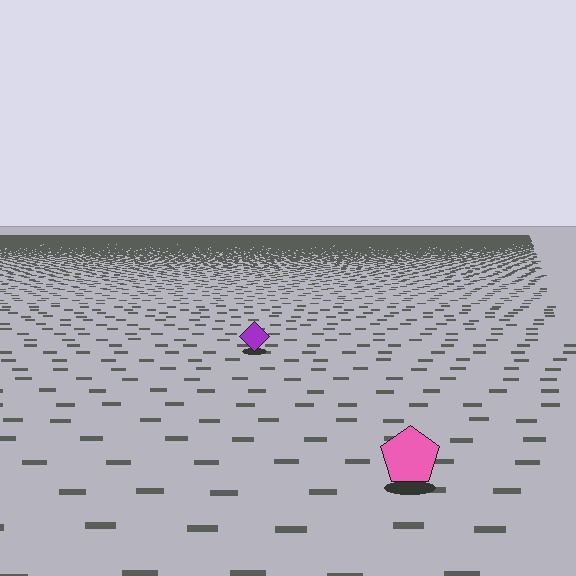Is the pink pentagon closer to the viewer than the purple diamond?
Yes. The pink pentagon is closer — you can tell from the texture gradient: the ground texture is coarser near it.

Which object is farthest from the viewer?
The purple diamond is farthest from the viewer. It appears smaller and the ground texture around it is denser.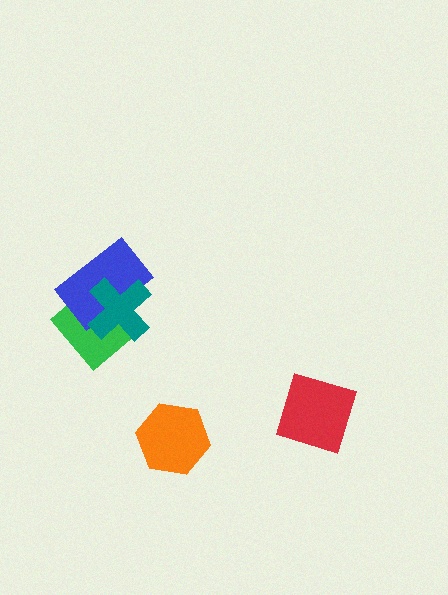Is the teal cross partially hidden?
No, no other shape covers it.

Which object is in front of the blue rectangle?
The teal cross is in front of the blue rectangle.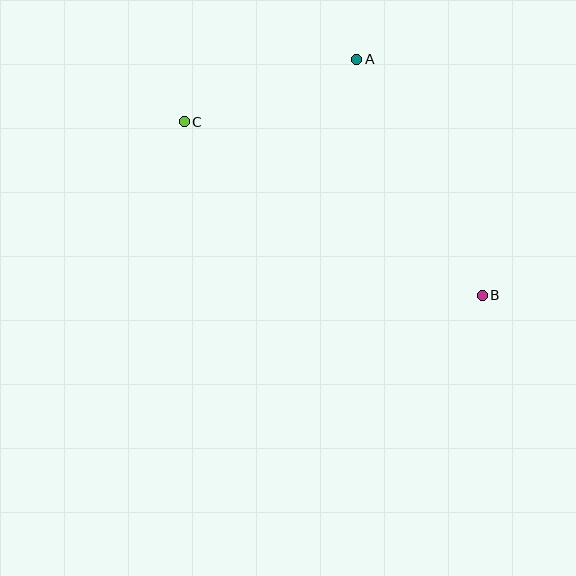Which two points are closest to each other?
Points A and C are closest to each other.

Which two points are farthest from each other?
Points B and C are farthest from each other.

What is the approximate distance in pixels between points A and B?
The distance between A and B is approximately 267 pixels.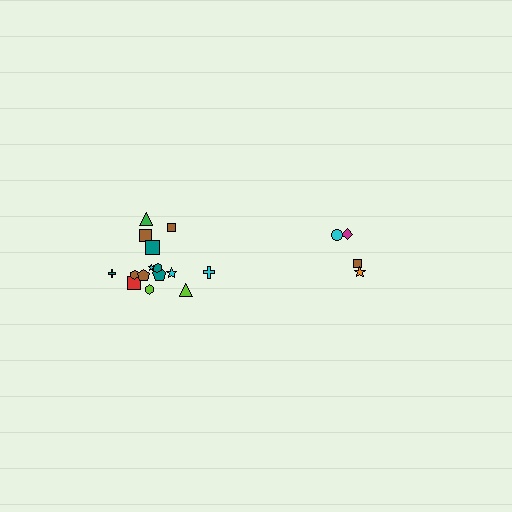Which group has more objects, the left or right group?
The left group.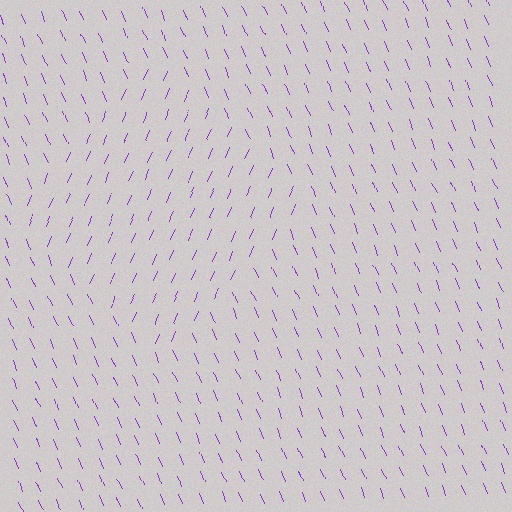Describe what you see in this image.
The image is filled with small purple line segments. A diamond region in the image has lines oriented differently from the surrounding lines, creating a visible texture boundary.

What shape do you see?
I see a diamond.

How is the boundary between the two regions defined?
The boundary is defined purely by a change in line orientation (approximately 45 degrees difference). All lines are the same color and thickness.